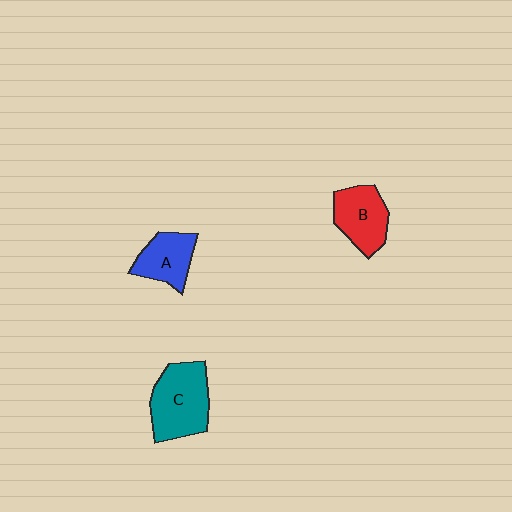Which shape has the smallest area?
Shape A (blue).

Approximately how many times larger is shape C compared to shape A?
Approximately 1.5 times.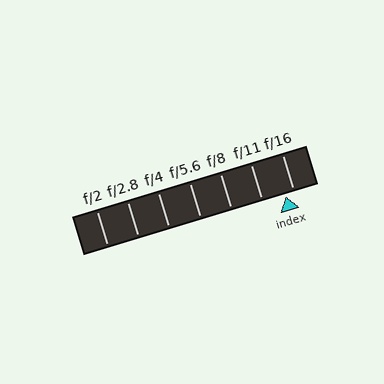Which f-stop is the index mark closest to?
The index mark is closest to f/16.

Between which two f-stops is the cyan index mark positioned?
The index mark is between f/11 and f/16.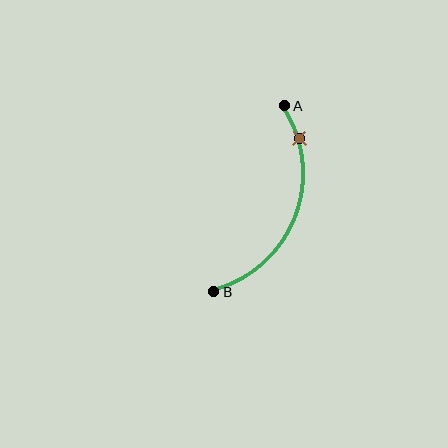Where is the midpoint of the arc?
The arc midpoint is the point on the curve farthest from the straight line joining A and B. It sits to the right of that line.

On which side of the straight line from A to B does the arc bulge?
The arc bulges to the right of the straight line connecting A and B.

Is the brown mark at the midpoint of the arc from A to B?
No. The brown mark lies on the arc but is closer to endpoint A. The arc midpoint would be at the point on the curve equidistant along the arc from both A and B.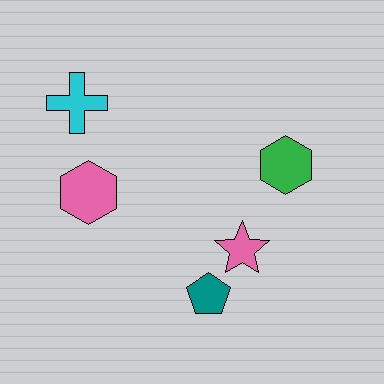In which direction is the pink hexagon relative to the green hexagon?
The pink hexagon is to the left of the green hexagon.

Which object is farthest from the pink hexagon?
The green hexagon is farthest from the pink hexagon.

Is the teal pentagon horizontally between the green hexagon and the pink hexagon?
Yes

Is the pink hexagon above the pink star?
Yes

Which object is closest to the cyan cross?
The pink hexagon is closest to the cyan cross.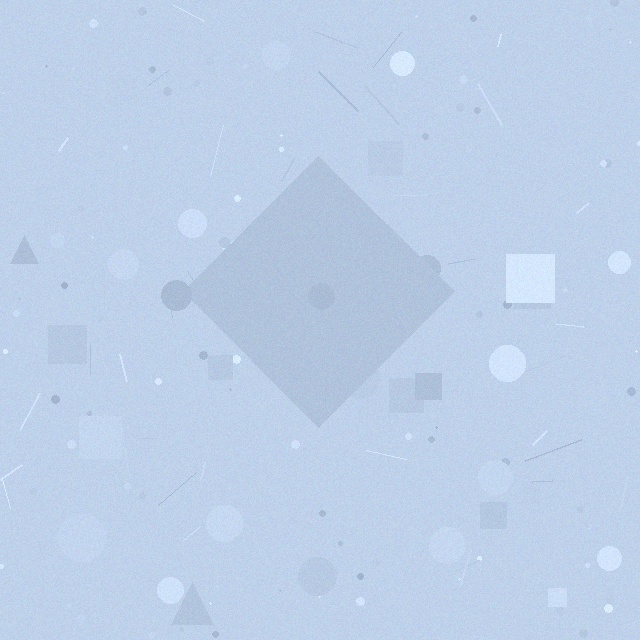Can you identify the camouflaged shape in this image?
The camouflaged shape is a diamond.